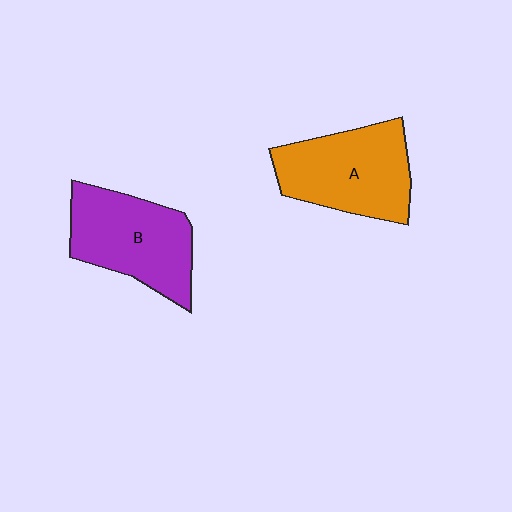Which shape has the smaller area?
Shape B (purple).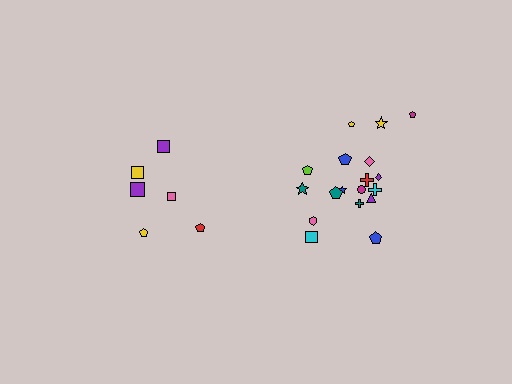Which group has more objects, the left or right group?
The right group.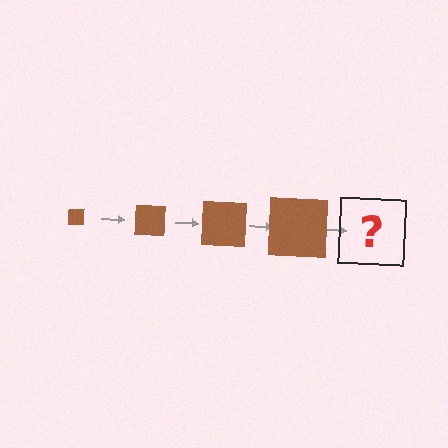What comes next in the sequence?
The next element should be a brown square, larger than the previous one.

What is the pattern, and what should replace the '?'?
The pattern is that the square gets progressively larger each step. The '?' should be a brown square, larger than the previous one.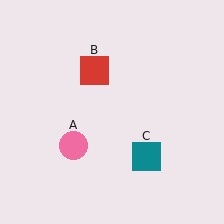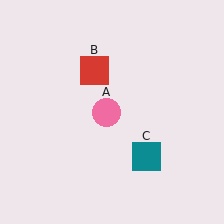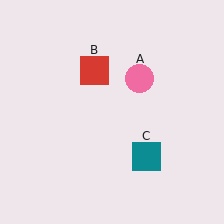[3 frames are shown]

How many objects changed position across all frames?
1 object changed position: pink circle (object A).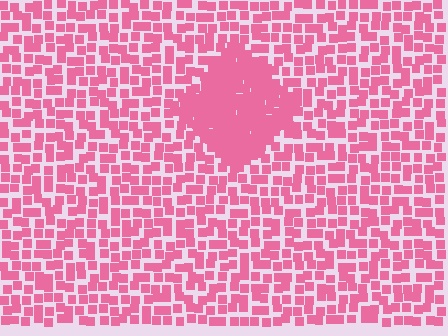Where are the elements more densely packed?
The elements are more densely packed inside the diamond boundary.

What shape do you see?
I see a diamond.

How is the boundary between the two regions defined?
The boundary is defined by a change in element density (approximately 2.3x ratio). All elements are the same color, size, and shape.